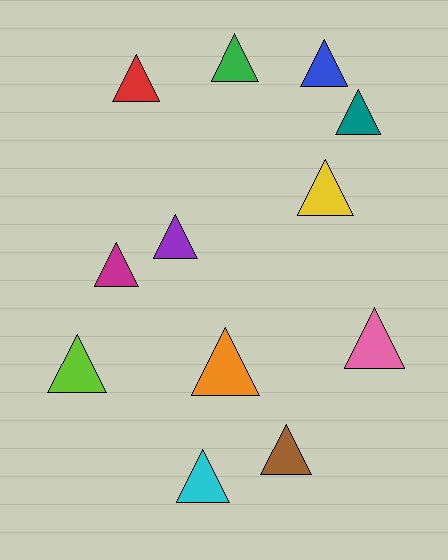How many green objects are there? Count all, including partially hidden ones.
There is 1 green object.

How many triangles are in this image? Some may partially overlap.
There are 12 triangles.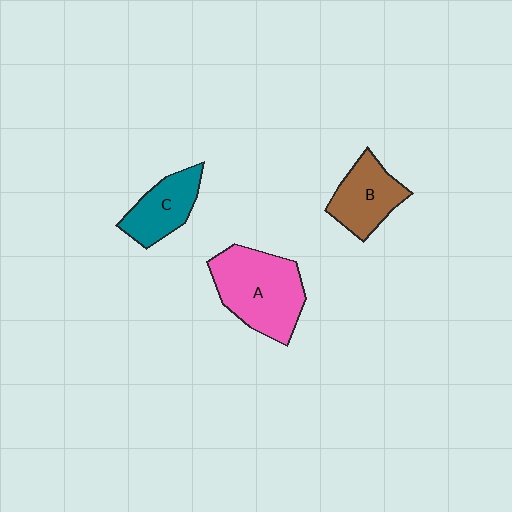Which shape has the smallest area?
Shape C (teal).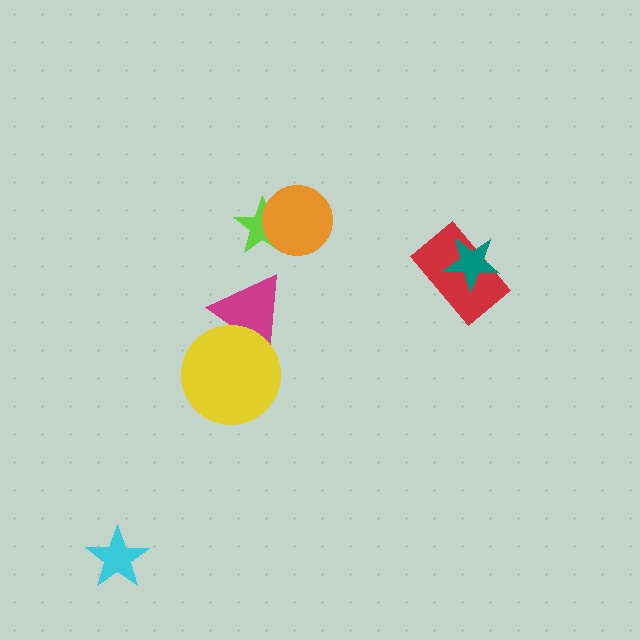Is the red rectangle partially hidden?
Yes, it is partially covered by another shape.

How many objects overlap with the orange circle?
1 object overlaps with the orange circle.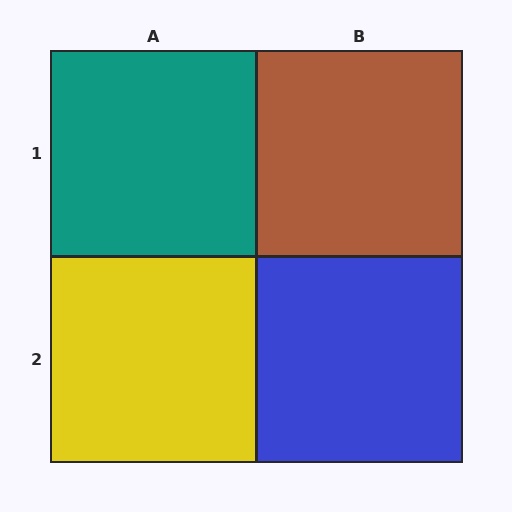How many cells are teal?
1 cell is teal.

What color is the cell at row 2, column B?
Blue.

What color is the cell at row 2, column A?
Yellow.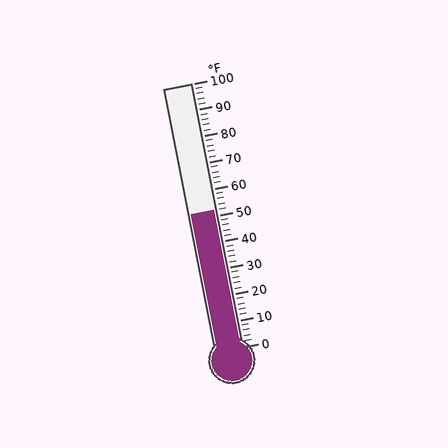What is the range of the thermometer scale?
The thermometer scale ranges from 0°F to 100°F.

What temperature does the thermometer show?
The thermometer shows approximately 52°F.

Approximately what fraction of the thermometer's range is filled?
The thermometer is filled to approximately 50% of its range.